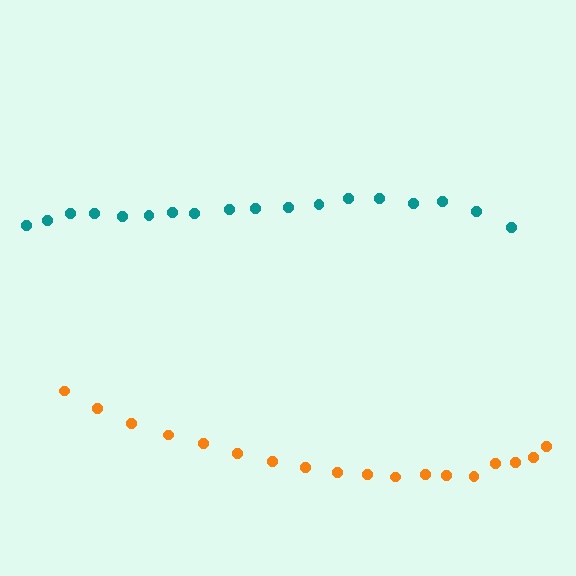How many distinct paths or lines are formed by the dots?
There are 2 distinct paths.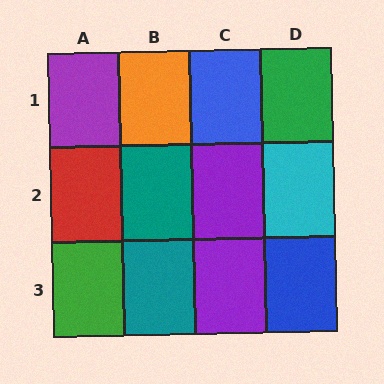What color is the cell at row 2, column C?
Purple.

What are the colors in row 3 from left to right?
Green, teal, purple, blue.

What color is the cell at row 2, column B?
Teal.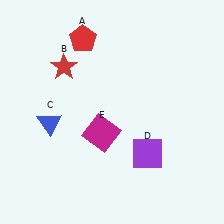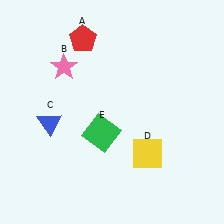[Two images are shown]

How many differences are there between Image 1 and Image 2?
There are 3 differences between the two images.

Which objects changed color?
B changed from red to pink. D changed from purple to yellow. E changed from magenta to green.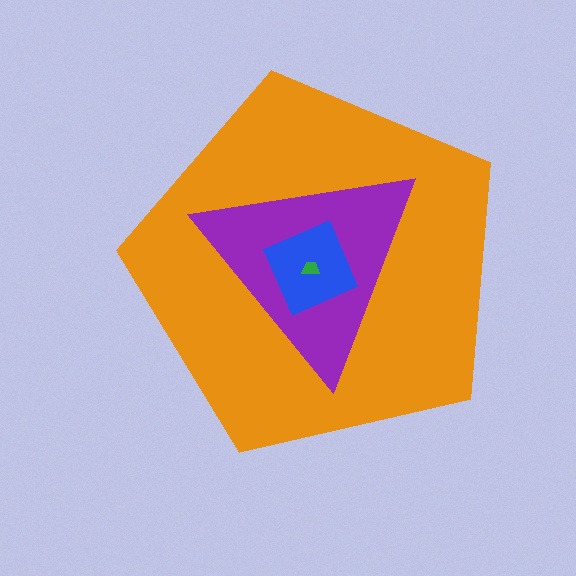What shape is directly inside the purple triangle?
The blue square.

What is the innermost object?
The green trapezoid.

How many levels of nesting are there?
4.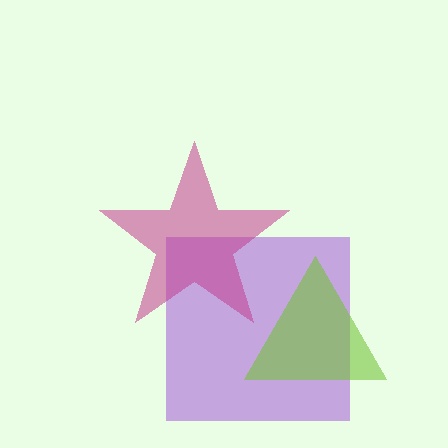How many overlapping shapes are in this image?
There are 3 overlapping shapes in the image.